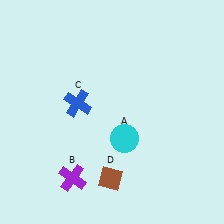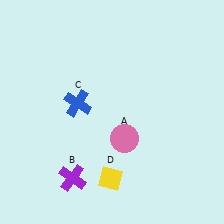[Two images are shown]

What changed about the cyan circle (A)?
In Image 1, A is cyan. In Image 2, it changed to pink.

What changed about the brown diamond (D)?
In Image 1, D is brown. In Image 2, it changed to yellow.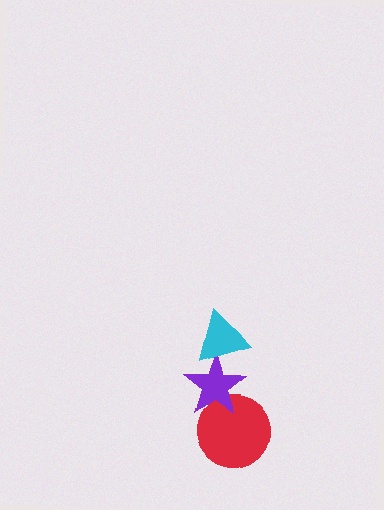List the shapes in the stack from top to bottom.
From top to bottom: the cyan triangle, the purple star, the red circle.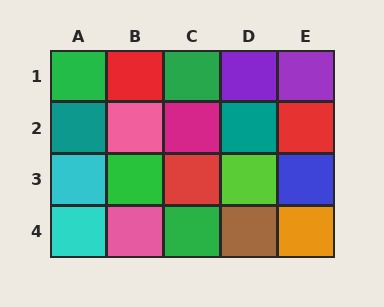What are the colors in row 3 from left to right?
Cyan, green, red, lime, blue.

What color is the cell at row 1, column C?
Green.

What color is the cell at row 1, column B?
Red.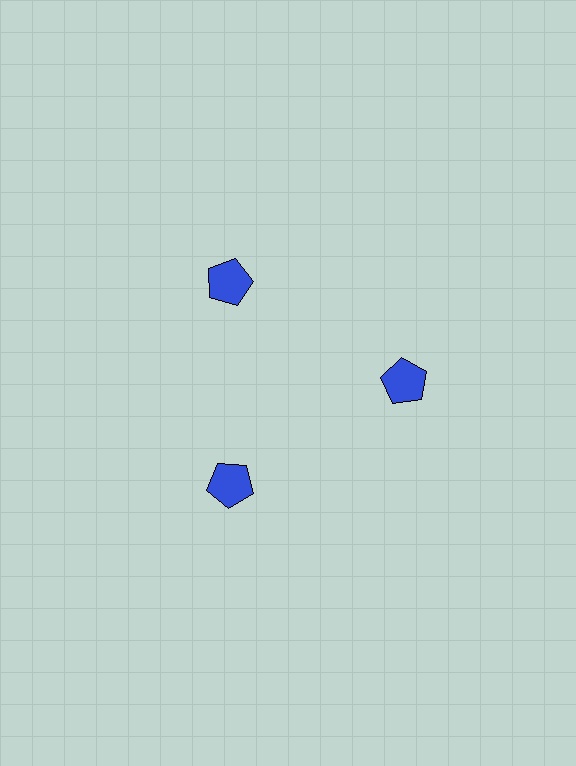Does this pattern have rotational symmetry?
Yes, this pattern has 3-fold rotational symmetry. It looks the same after rotating 120 degrees around the center.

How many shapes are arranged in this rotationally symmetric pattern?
There are 3 shapes, arranged in 3 groups of 1.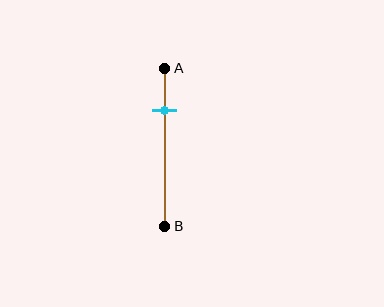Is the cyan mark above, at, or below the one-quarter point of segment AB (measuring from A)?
The cyan mark is approximately at the one-quarter point of segment AB.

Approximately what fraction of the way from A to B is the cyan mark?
The cyan mark is approximately 25% of the way from A to B.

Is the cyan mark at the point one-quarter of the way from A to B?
Yes, the mark is approximately at the one-quarter point.